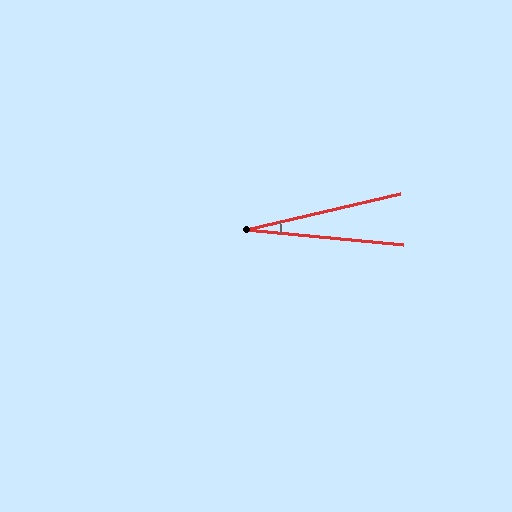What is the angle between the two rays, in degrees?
Approximately 19 degrees.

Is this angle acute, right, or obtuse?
It is acute.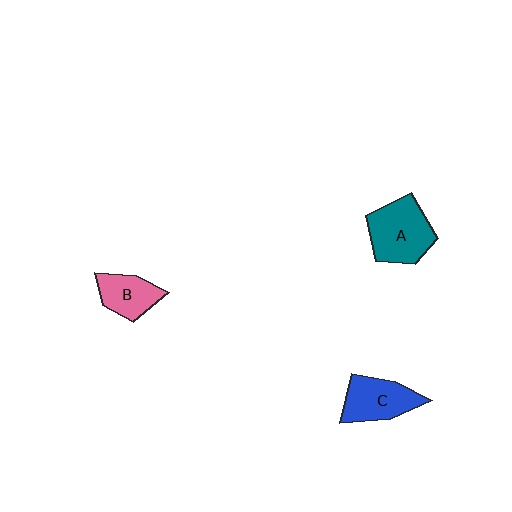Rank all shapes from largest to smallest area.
From largest to smallest: A (teal), C (blue), B (pink).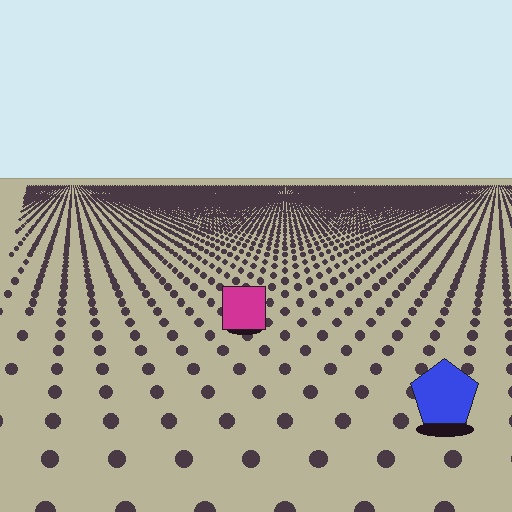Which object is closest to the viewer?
The blue pentagon is closest. The texture marks near it are larger and more spread out.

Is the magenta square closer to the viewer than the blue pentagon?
No. The blue pentagon is closer — you can tell from the texture gradient: the ground texture is coarser near it.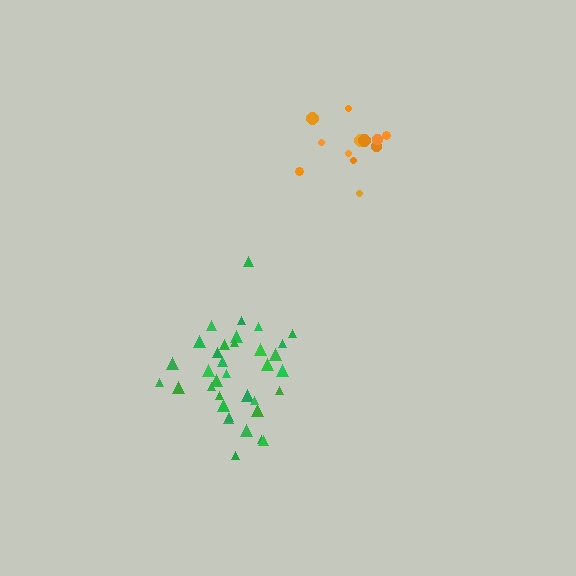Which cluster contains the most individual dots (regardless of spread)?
Green (35).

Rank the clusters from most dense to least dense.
green, orange.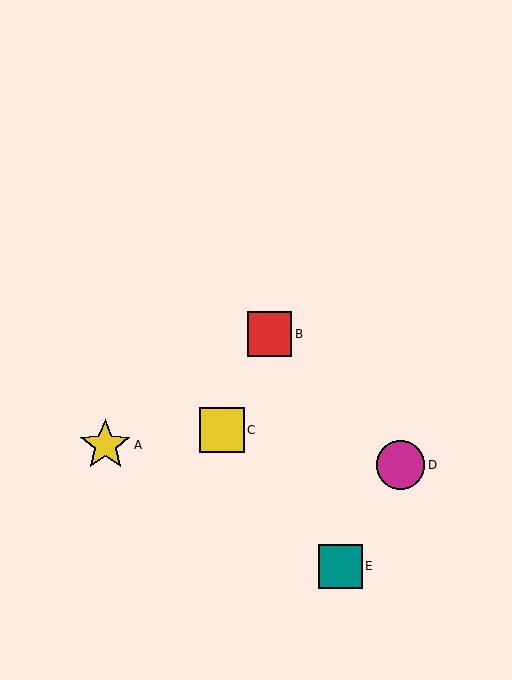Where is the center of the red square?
The center of the red square is at (269, 334).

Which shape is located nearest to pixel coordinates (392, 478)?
The magenta circle (labeled D) at (400, 465) is nearest to that location.